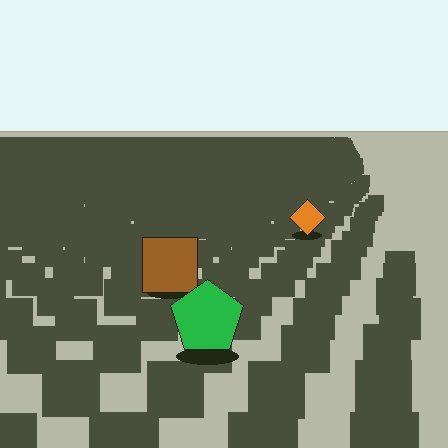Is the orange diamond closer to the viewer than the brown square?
No. The brown square is closer — you can tell from the texture gradient: the ground texture is coarser near it.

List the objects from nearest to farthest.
From nearest to farthest: the green pentagon, the brown square, the orange diamond.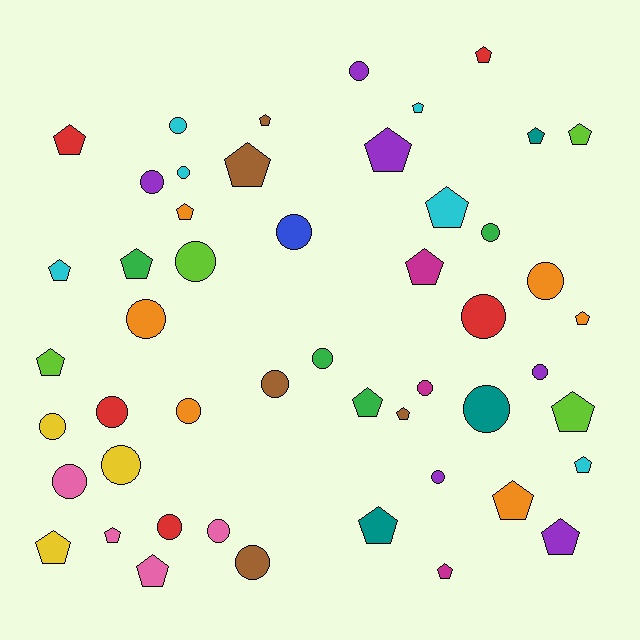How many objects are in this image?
There are 50 objects.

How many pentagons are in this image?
There are 26 pentagons.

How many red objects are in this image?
There are 5 red objects.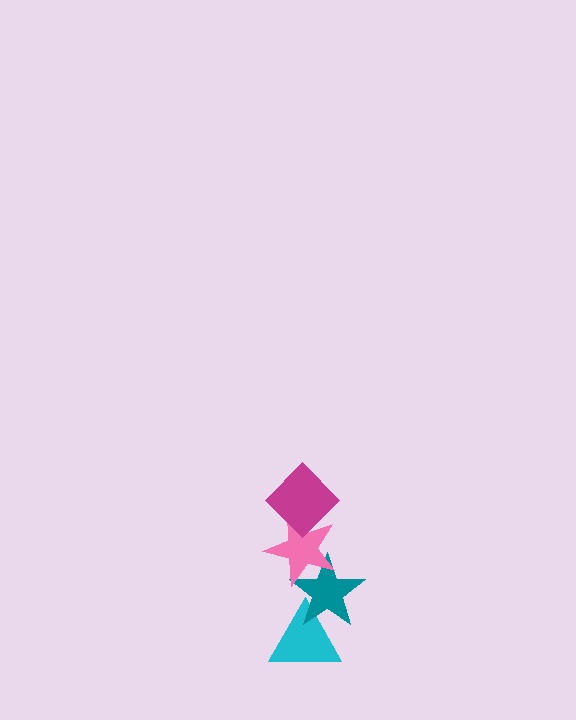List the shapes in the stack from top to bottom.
From top to bottom: the magenta diamond, the pink star, the teal star, the cyan triangle.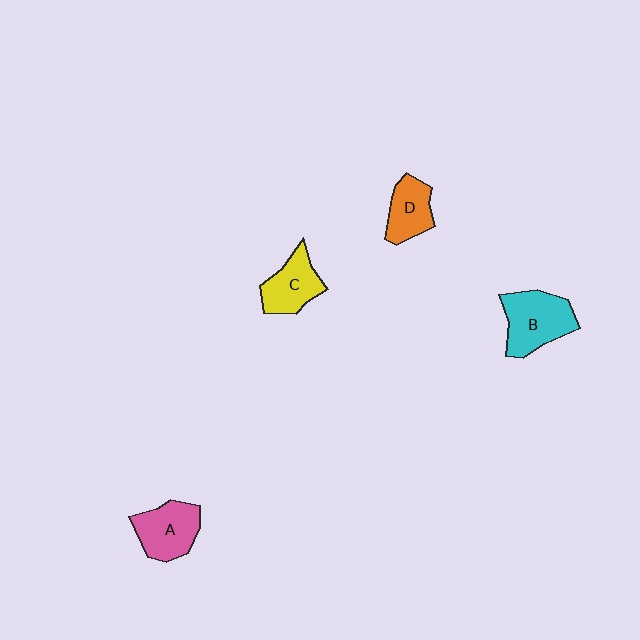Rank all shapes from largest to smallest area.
From largest to smallest: B (cyan), A (pink), C (yellow), D (orange).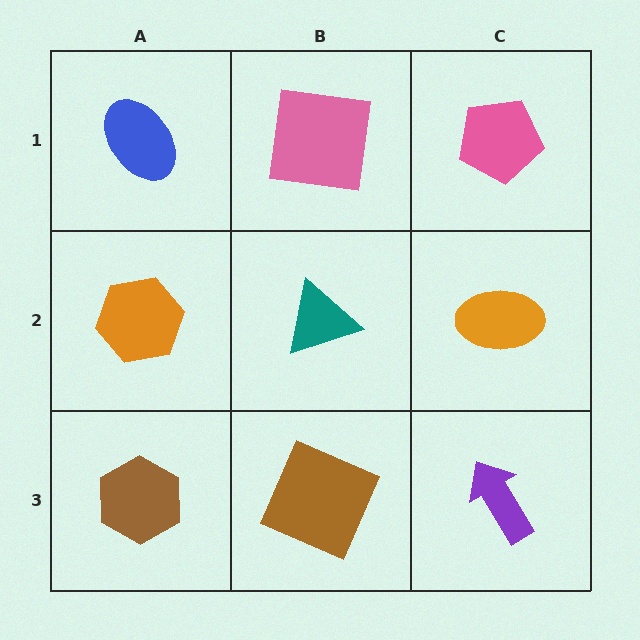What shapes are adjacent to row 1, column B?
A teal triangle (row 2, column B), a blue ellipse (row 1, column A), a pink pentagon (row 1, column C).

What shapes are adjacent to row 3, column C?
An orange ellipse (row 2, column C), a brown square (row 3, column B).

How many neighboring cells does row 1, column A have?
2.